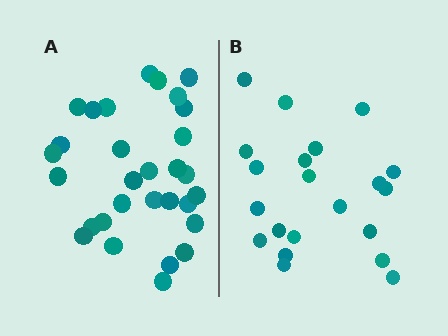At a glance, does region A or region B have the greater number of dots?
Region A (the left region) has more dots.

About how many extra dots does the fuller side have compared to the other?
Region A has roughly 8 or so more dots than region B.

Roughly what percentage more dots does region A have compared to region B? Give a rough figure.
About 45% more.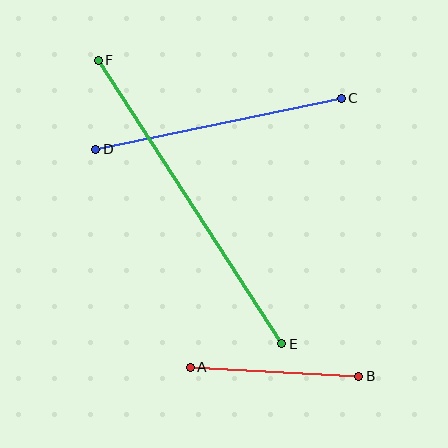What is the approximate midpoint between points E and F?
The midpoint is at approximately (190, 202) pixels.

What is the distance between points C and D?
The distance is approximately 251 pixels.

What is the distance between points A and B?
The distance is approximately 169 pixels.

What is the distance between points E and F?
The distance is approximately 338 pixels.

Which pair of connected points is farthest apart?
Points E and F are farthest apart.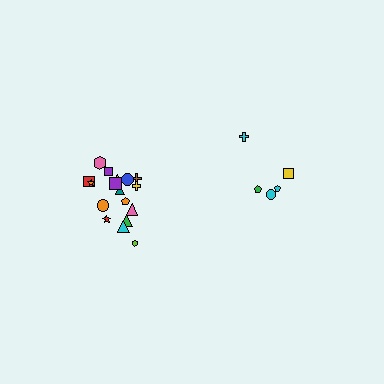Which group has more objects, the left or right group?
The left group.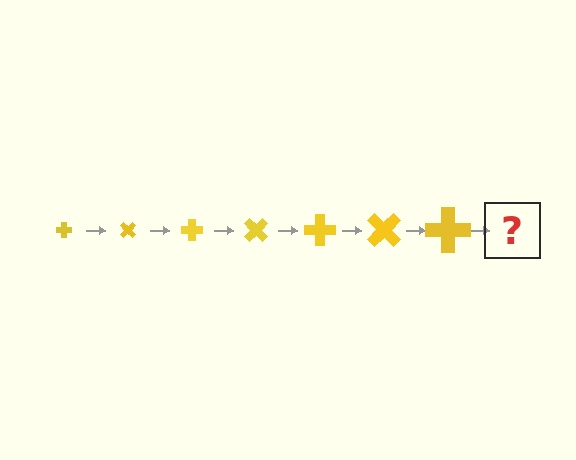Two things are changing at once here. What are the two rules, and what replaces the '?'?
The two rules are that the cross grows larger each step and it rotates 45 degrees each step. The '?' should be a cross, larger than the previous one and rotated 315 degrees from the start.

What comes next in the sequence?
The next element should be a cross, larger than the previous one and rotated 315 degrees from the start.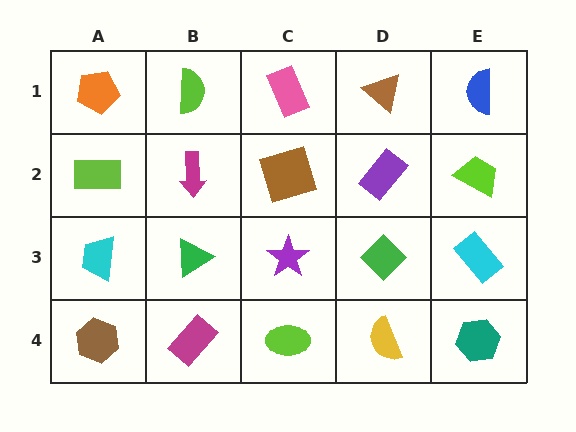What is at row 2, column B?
A magenta arrow.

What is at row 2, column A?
A lime rectangle.